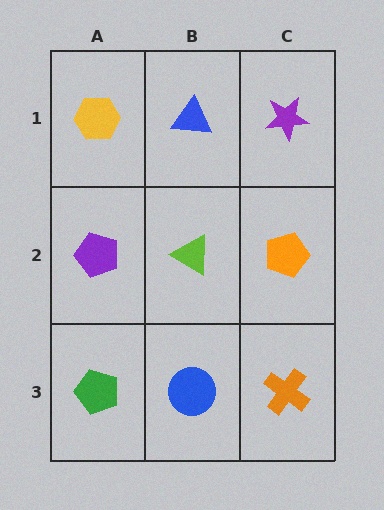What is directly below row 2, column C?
An orange cross.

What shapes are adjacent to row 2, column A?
A yellow hexagon (row 1, column A), a green pentagon (row 3, column A), a lime triangle (row 2, column B).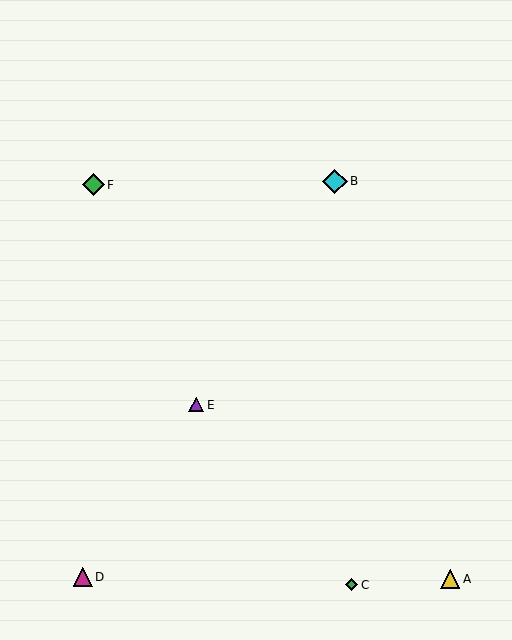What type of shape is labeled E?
Shape E is a purple triangle.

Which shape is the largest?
The cyan diamond (labeled B) is the largest.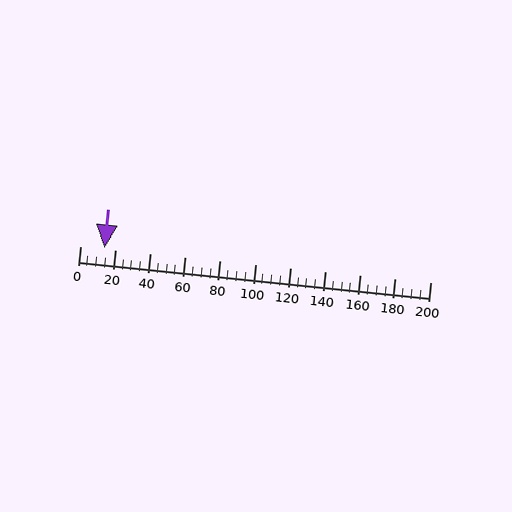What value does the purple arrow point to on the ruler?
The purple arrow points to approximately 14.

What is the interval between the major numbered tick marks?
The major tick marks are spaced 20 units apart.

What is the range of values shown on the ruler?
The ruler shows values from 0 to 200.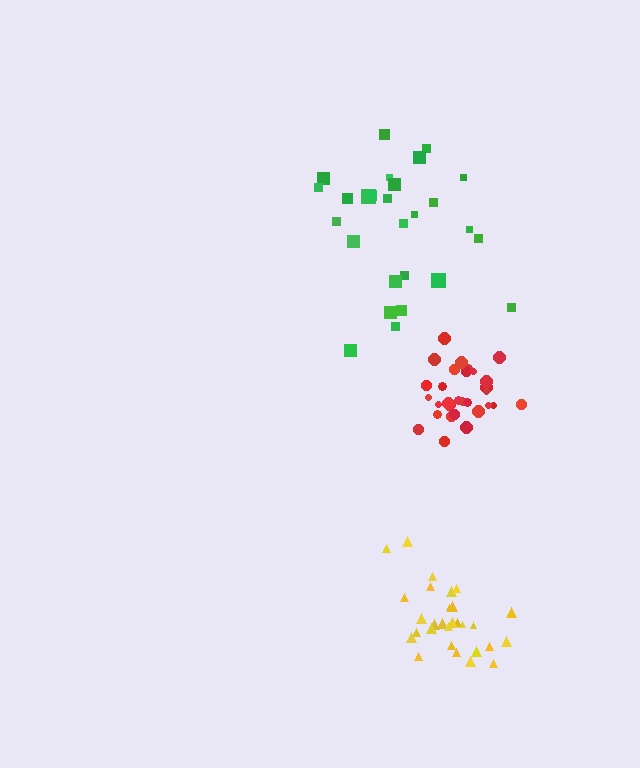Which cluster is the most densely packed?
Red.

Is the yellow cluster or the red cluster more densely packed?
Red.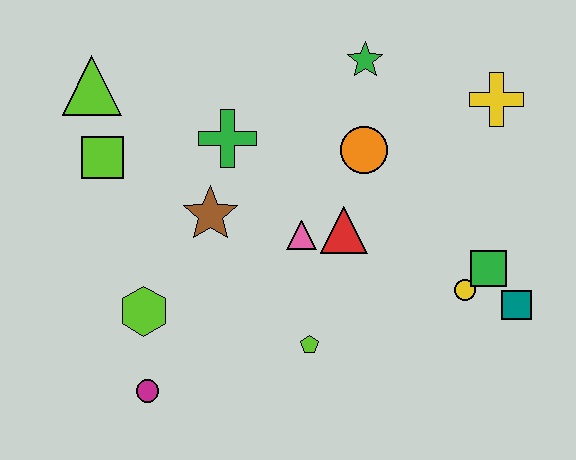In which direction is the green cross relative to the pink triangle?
The green cross is above the pink triangle.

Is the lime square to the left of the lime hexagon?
Yes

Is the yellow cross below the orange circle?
No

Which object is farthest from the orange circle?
The magenta circle is farthest from the orange circle.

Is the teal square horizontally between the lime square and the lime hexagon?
No